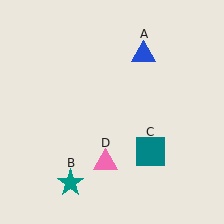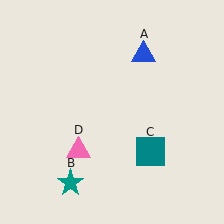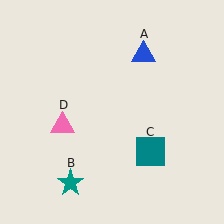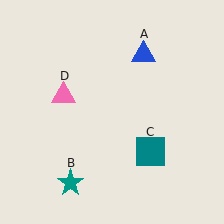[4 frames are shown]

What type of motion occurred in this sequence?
The pink triangle (object D) rotated clockwise around the center of the scene.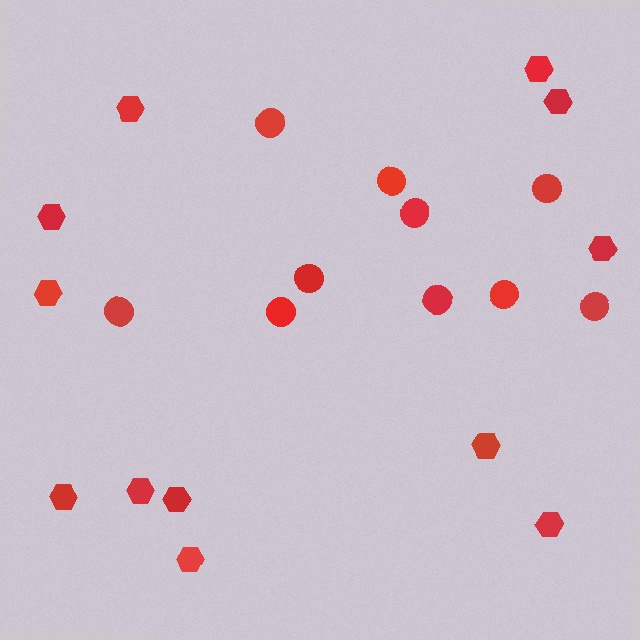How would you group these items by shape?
There are 2 groups: one group of circles (10) and one group of hexagons (12).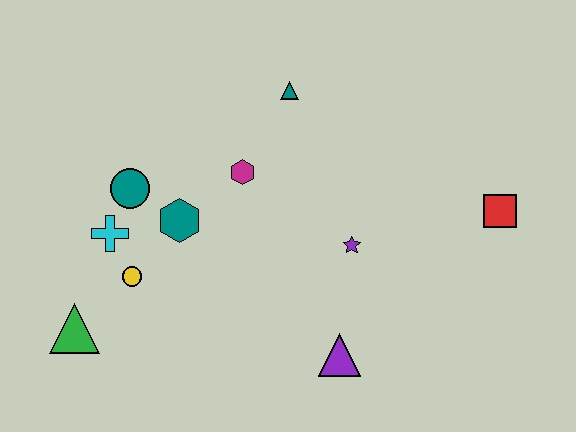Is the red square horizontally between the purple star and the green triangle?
No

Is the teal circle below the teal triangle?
Yes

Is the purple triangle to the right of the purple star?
No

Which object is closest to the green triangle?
The yellow circle is closest to the green triangle.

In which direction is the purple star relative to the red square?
The purple star is to the left of the red square.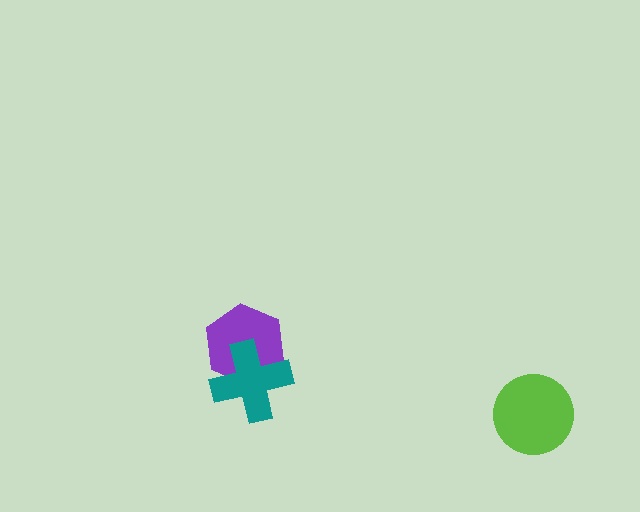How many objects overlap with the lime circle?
0 objects overlap with the lime circle.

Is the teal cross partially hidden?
No, no other shape covers it.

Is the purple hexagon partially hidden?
Yes, it is partially covered by another shape.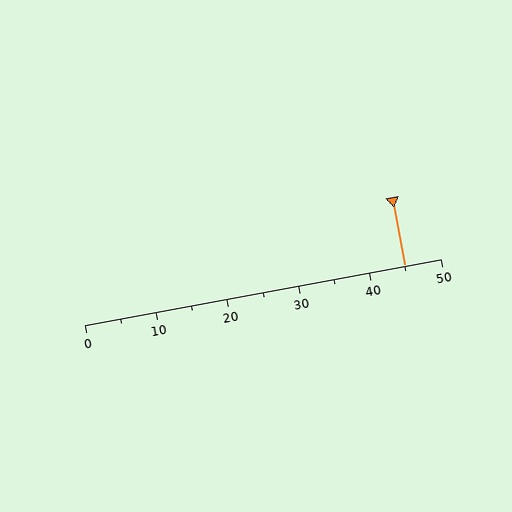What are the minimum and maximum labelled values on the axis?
The axis runs from 0 to 50.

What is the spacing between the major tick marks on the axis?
The major ticks are spaced 10 apart.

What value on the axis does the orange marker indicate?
The marker indicates approximately 45.